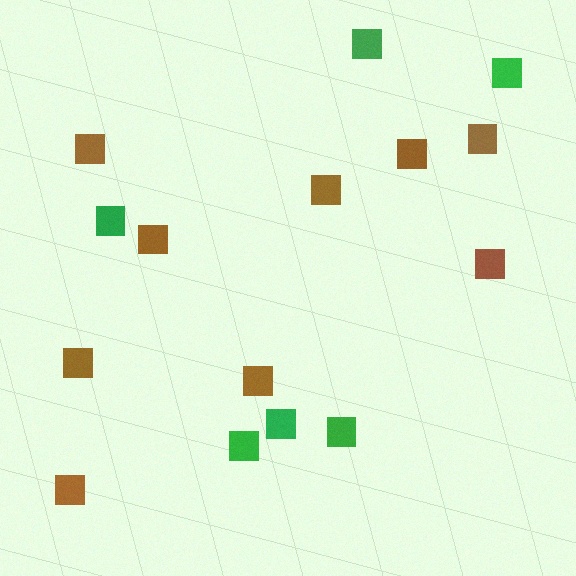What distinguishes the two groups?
There are 2 groups: one group of green squares (6) and one group of brown squares (9).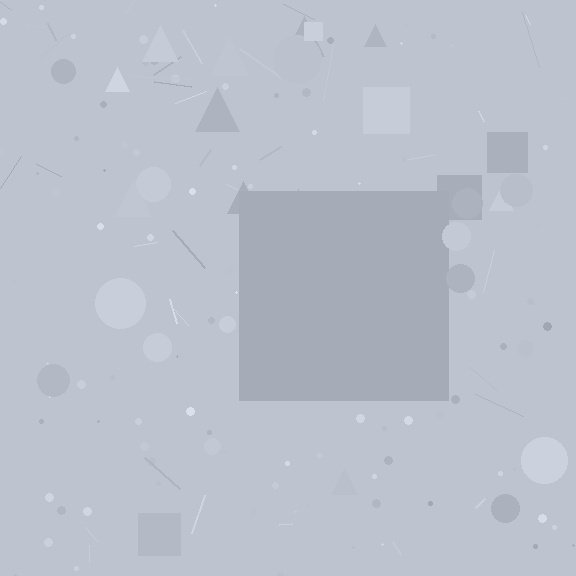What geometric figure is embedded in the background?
A square is embedded in the background.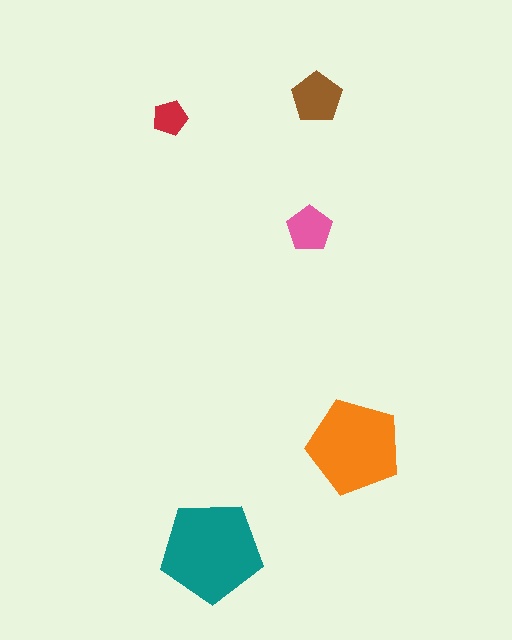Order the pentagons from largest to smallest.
the teal one, the orange one, the brown one, the pink one, the red one.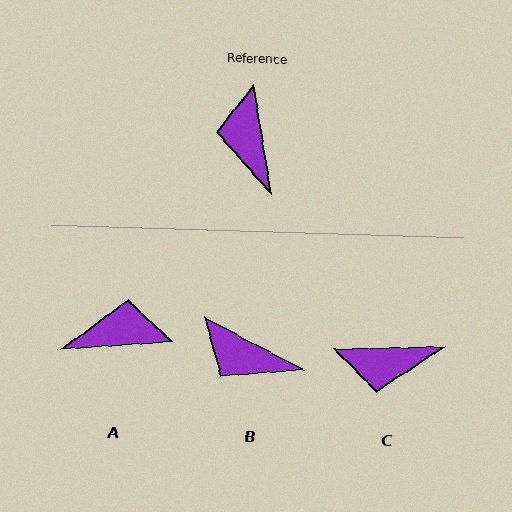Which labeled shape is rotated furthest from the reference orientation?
A, about 95 degrees away.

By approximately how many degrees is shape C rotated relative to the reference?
Approximately 82 degrees counter-clockwise.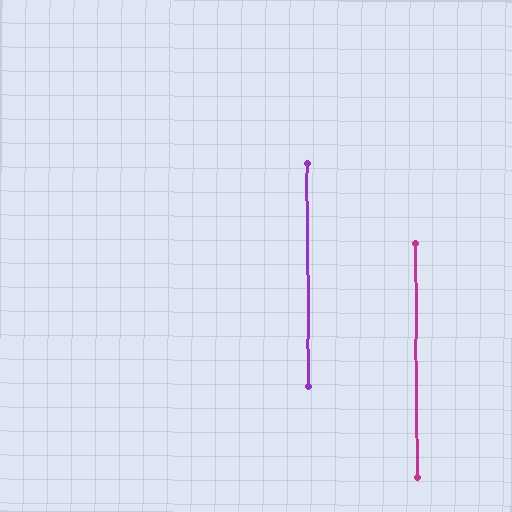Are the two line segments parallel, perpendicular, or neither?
Parallel — their directions differ by only 0.3°.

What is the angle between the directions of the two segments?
Approximately 0 degrees.